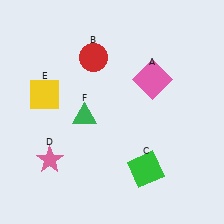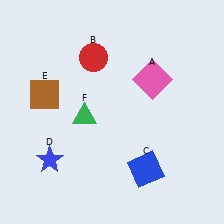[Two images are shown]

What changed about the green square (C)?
In Image 1, C is green. In Image 2, it changed to blue.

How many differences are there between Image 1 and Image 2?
There are 3 differences between the two images.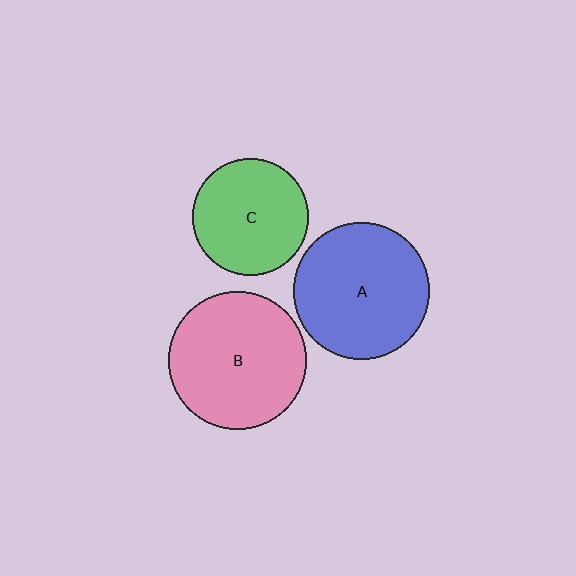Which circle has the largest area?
Circle B (pink).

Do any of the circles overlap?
No, none of the circles overlap.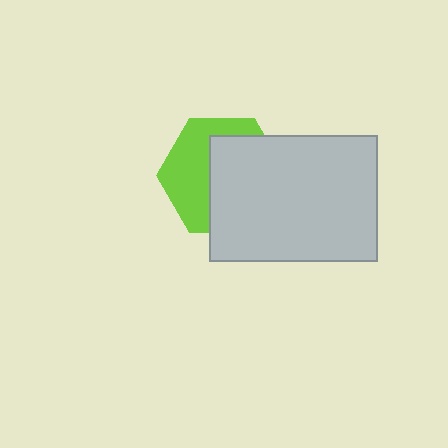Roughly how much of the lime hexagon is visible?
About half of it is visible (roughly 45%).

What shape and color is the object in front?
The object in front is a light gray rectangle.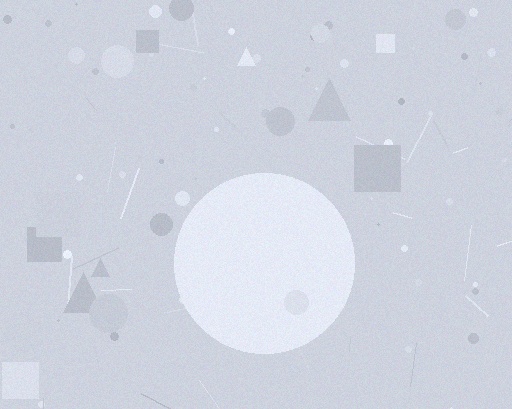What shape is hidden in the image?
A circle is hidden in the image.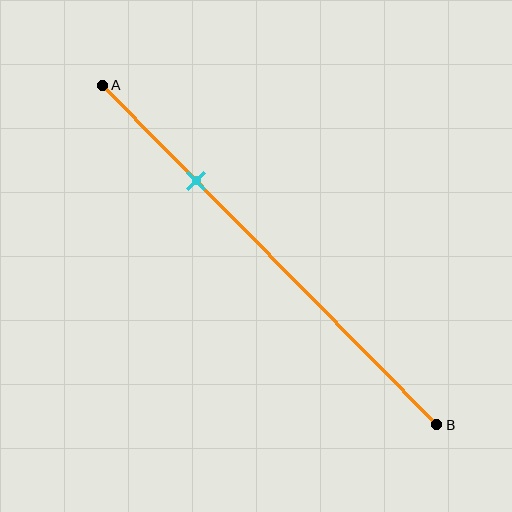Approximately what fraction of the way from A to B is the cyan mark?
The cyan mark is approximately 30% of the way from A to B.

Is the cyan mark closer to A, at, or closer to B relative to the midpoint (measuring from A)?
The cyan mark is closer to point A than the midpoint of segment AB.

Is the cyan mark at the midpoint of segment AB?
No, the mark is at about 30% from A, not at the 50% midpoint.